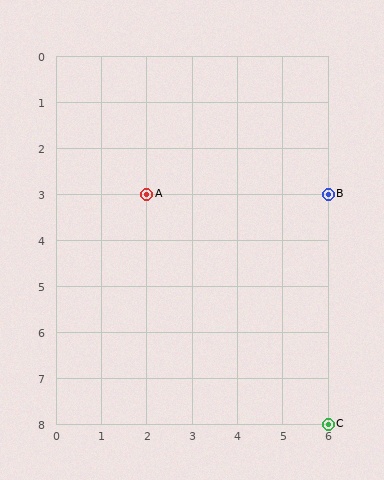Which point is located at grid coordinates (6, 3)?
Point B is at (6, 3).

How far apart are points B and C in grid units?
Points B and C are 5 rows apart.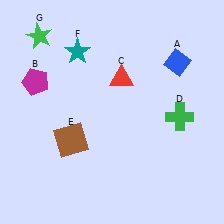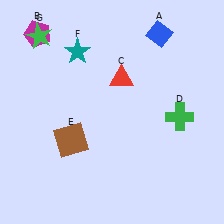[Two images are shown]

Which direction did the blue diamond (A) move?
The blue diamond (A) moved up.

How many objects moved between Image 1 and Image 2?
2 objects moved between the two images.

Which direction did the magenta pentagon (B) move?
The magenta pentagon (B) moved up.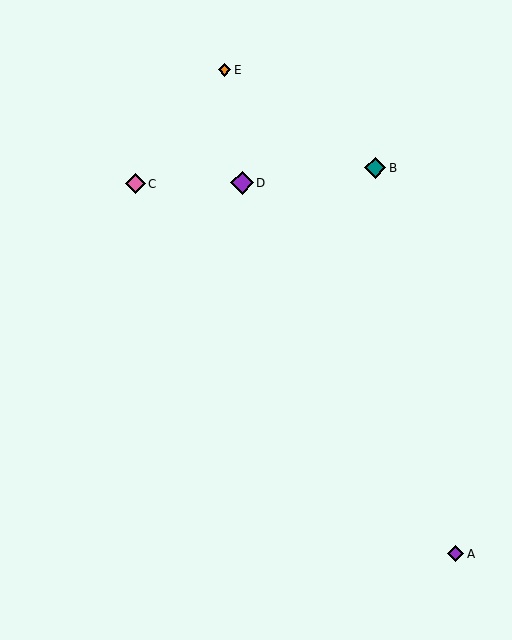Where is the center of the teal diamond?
The center of the teal diamond is at (375, 168).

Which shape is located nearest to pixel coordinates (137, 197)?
The pink diamond (labeled C) at (135, 184) is nearest to that location.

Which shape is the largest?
The purple diamond (labeled D) is the largest.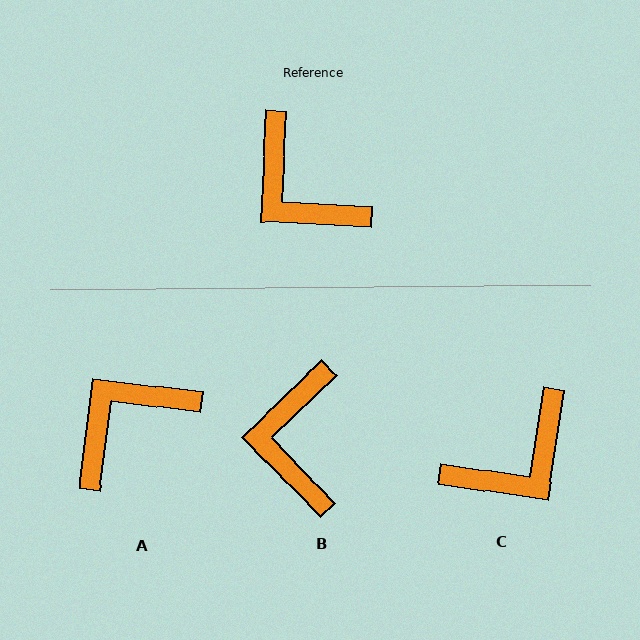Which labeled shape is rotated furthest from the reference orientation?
A, about 94 degrees away.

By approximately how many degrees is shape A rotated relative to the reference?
Approximately 94 degrees clockwise.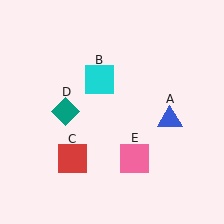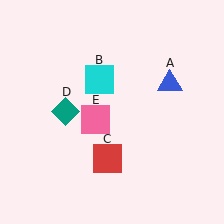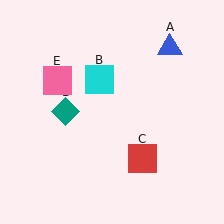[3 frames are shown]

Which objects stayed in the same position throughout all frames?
Cyan square (object B) and teal diamond (object D) remained stationary.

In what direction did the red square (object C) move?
The red square (object C) moved right.